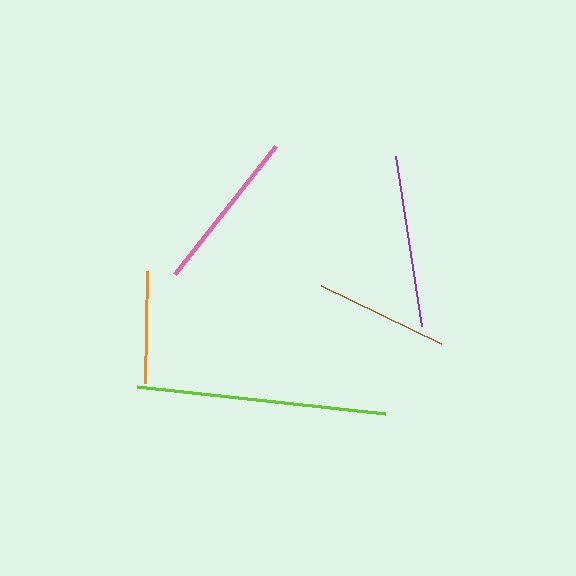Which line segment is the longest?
The lime line is the longest at approximately 250 pixels.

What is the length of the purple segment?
The purple segment is approximately 172 pixels long.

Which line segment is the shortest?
The orange line is the shortest at approximately 112 pixels.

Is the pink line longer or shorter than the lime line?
The lime line is longer than the pink line.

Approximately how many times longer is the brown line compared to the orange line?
The brown line is approximately 1.2 times the length of the orange line.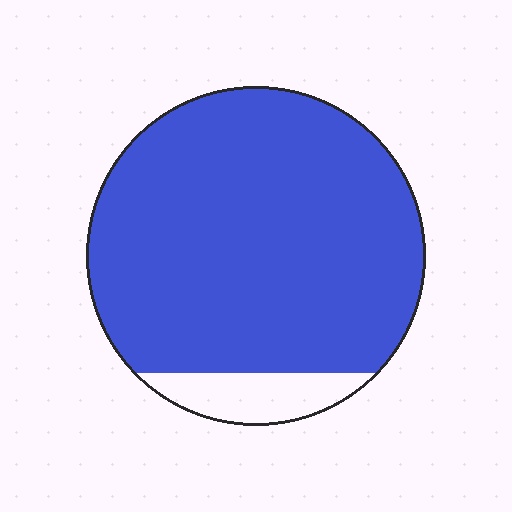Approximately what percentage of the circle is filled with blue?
Approximately 90%.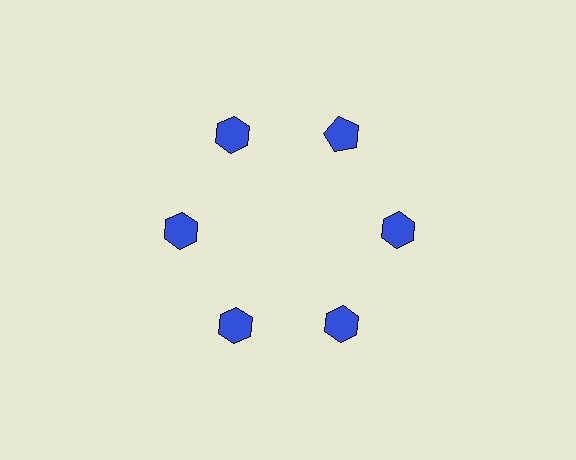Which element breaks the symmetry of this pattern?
The blue pentagon at roughly the 1 o'clock position breaks the symmetry. All other shapes are blue hexagons.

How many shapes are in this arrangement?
There are 6 shapes arranged in a ring pattern.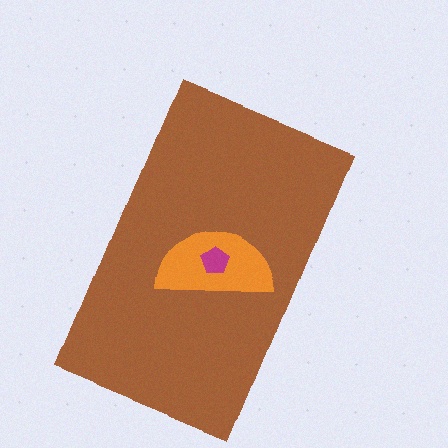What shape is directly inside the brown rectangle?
The orange semicircle.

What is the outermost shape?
The brown rectangle.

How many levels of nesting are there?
3.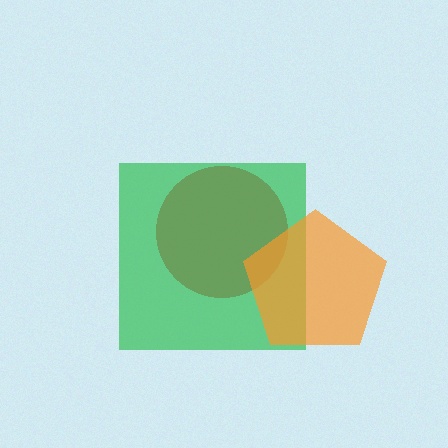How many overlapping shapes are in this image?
There are 3 overlapping shapes in the image.